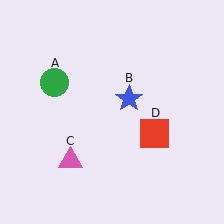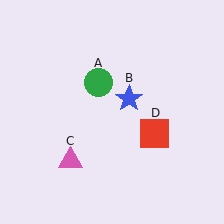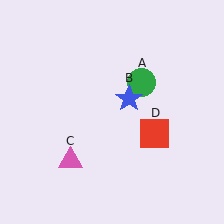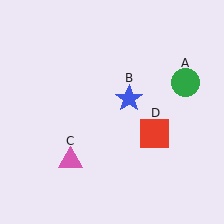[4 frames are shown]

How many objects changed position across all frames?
1 object changed position: green circle (object A).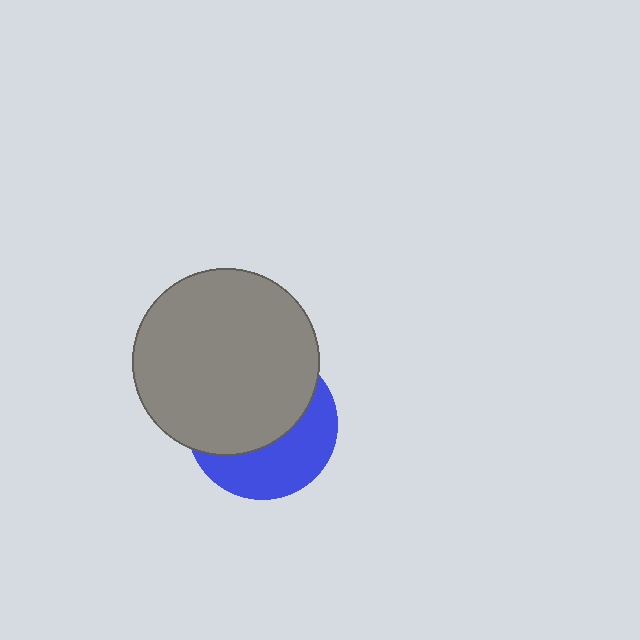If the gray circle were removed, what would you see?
You would see the complete blue circle.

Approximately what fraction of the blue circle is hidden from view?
Roughly 59% of the blue circle is hidden behind the gray circle.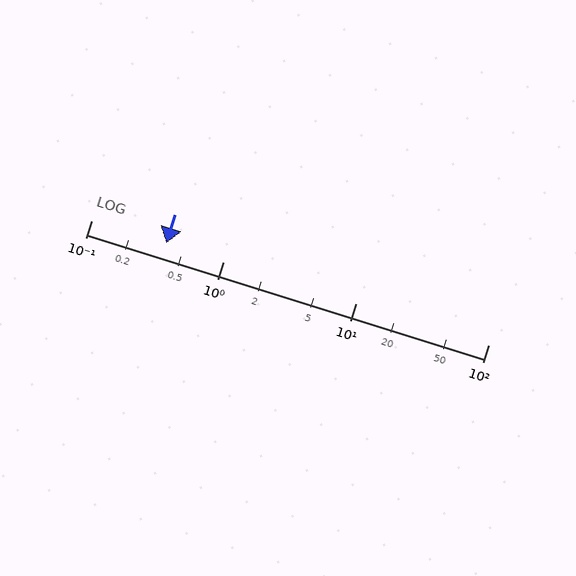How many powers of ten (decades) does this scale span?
The scale spans 3 decades, from 0.1 to 100.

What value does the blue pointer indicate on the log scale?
The pointer indicates approximately 0.37.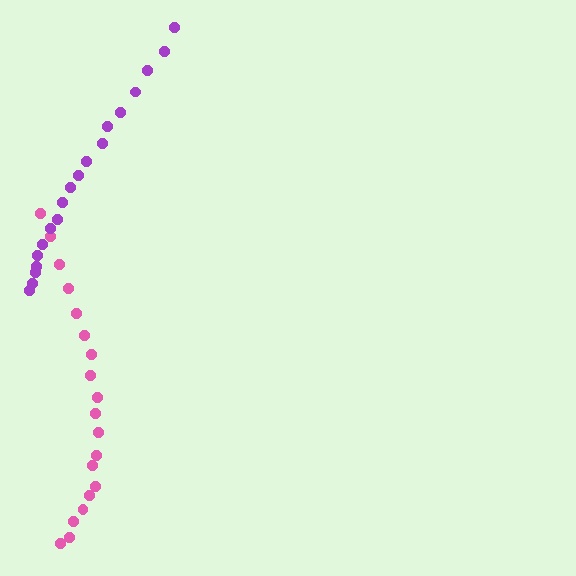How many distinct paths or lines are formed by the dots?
There are 2 distinct paths.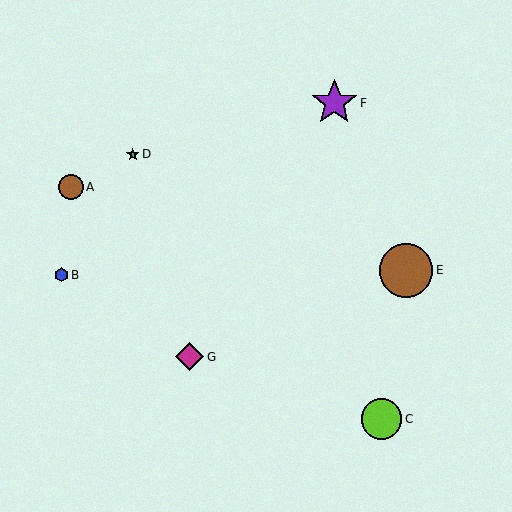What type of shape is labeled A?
Shape A is a brown circle.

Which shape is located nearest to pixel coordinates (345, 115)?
The purple star (labeled F) at (334, 103) is nearest to that location.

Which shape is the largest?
The brown circle (labeled E) is the largest.